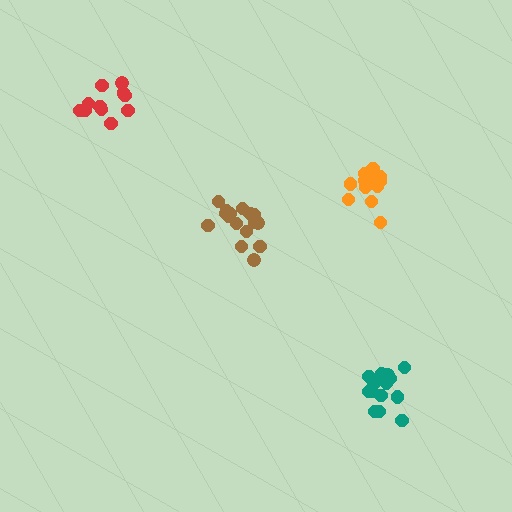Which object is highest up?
The red cluster is topmost.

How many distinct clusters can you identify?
There are 4 distinct clusters.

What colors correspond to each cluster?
The clusters are colored: brown, teal, red, orange.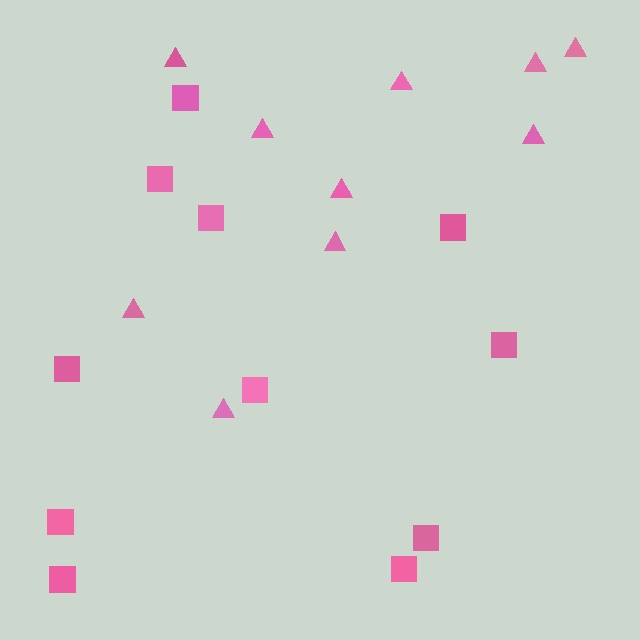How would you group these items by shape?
There are 2 groups: one group of squares (11) and one group of triangles (10).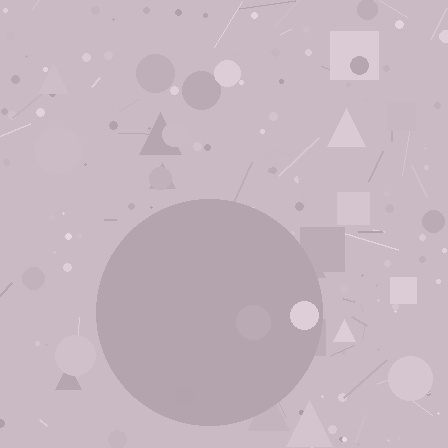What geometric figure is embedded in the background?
A circle is embedded in the background.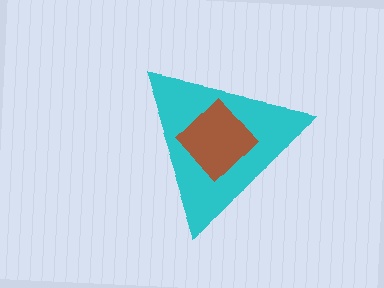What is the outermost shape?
The cyan triangle.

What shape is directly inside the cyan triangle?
The brown diamond.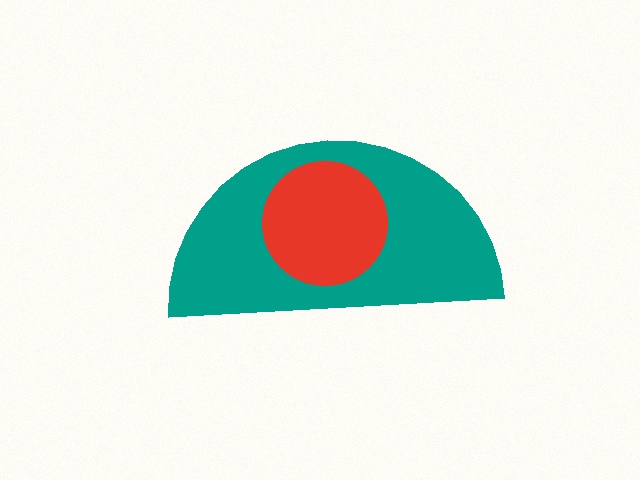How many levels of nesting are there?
2.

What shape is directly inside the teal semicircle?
The red circle.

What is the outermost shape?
The teal semicircle.